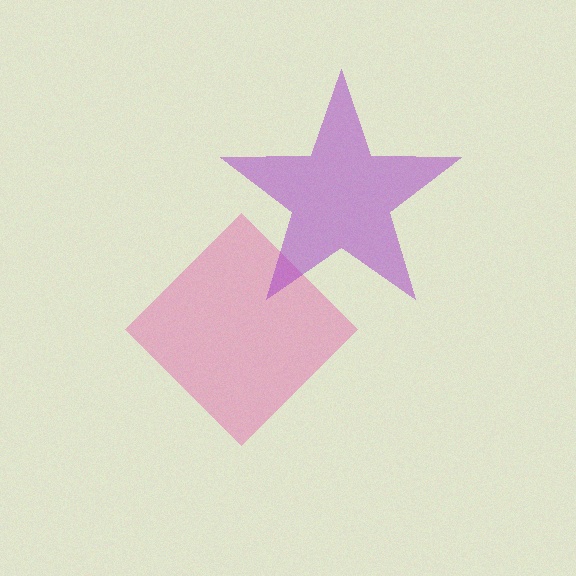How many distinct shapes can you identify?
There are 2 distinct shapes: a pink diamond, a purple star.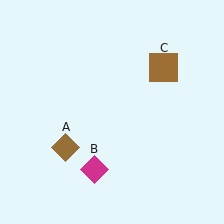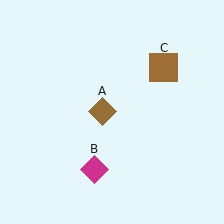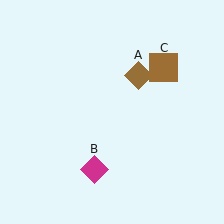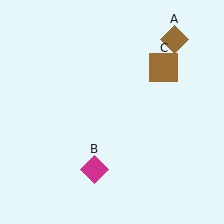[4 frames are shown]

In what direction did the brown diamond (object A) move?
The brown diamond (object A) moved up and to the right.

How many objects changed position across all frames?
1 object changed position: brown diamond (object A).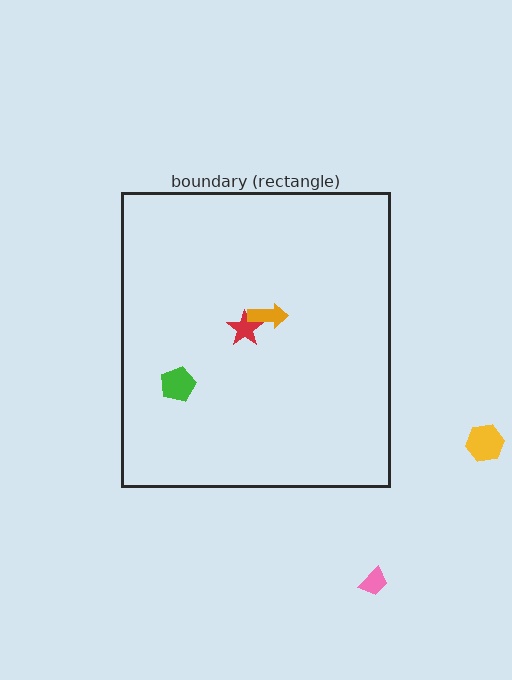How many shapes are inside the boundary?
3 inside, 2 outside.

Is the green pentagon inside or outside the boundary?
Inside.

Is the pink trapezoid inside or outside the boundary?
Outside.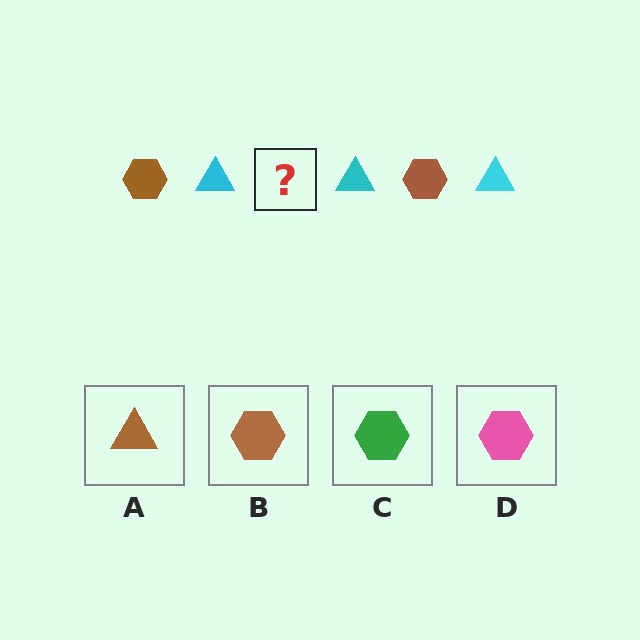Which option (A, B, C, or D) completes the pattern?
B.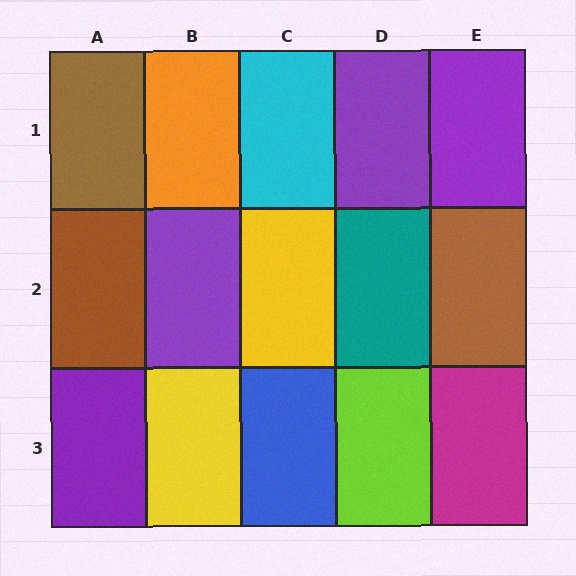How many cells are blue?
1 cell is blue.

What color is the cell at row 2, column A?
Brown.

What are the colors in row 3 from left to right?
Purple, yellow, blue, lime, magenta.